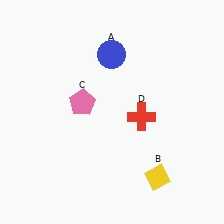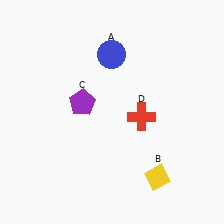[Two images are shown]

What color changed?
The pentagon (C) changed from pink in Image 1 to purple in Image 2.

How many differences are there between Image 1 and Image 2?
There is 1 difference between the two images.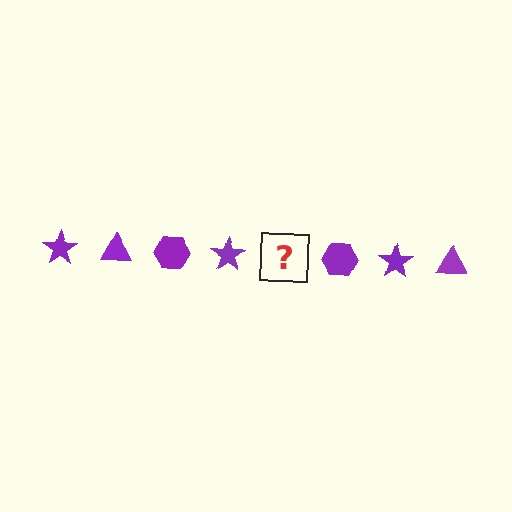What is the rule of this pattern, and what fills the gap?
The rule is that the pattern cycles through star, triangle, hexagon shapes in purple. The gap should be filled with a purple triangle.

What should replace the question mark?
The question mark should be replaced with a purple triangle.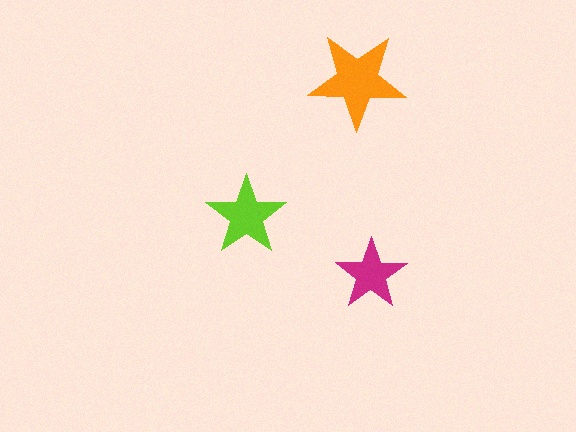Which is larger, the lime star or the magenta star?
The lime one.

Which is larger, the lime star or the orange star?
The orange one.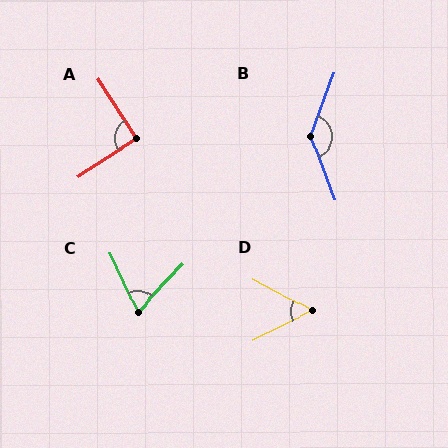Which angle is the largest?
B, at approximately 139 degrees.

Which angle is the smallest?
D, at approximately 55 degrees.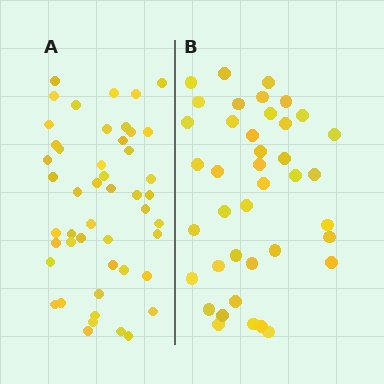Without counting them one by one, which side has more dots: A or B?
Region A (the left region) has more dots.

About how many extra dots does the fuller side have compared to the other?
Region A has roughly 8 or so more dots than region B.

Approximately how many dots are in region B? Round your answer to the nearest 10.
About 40 dots.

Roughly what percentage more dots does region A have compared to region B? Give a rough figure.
About 20% more.